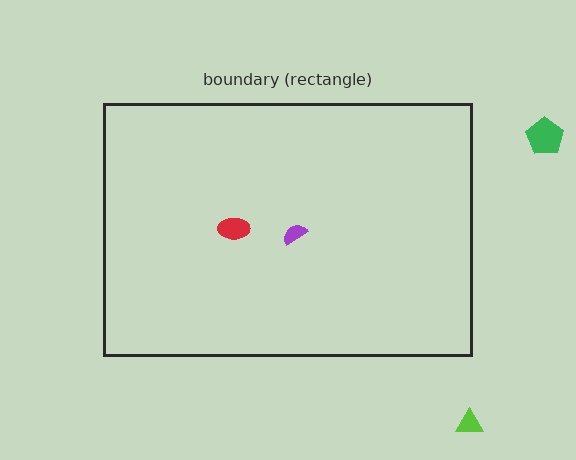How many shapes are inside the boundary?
2 inside, 2 outside.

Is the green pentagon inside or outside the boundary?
Outside.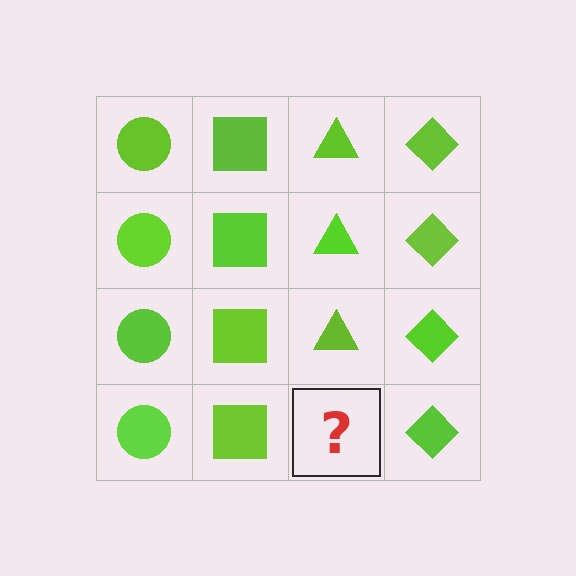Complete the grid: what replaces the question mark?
The question mark should be replaced with a lime triangle.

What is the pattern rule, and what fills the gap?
The rule is that each column has a consistent shape. The gap should be filled with a lime triangle.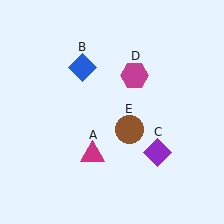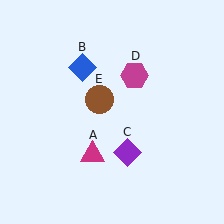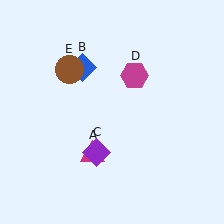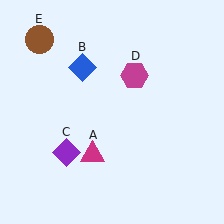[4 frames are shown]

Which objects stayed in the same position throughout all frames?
Magenta triangle (object A) and blue diamond (object B) and magenta hexagon (object D) remained stationary.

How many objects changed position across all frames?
2 objects changed position: purple diamond (object C), brown circle (object E).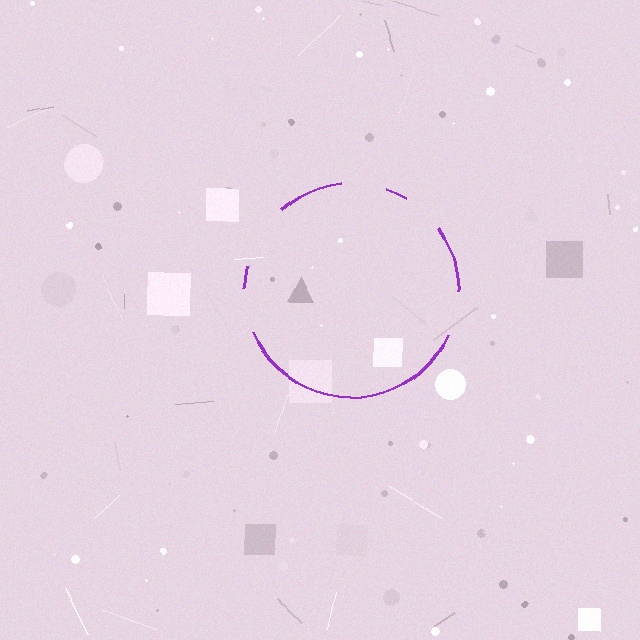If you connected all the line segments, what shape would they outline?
They would outline a circle.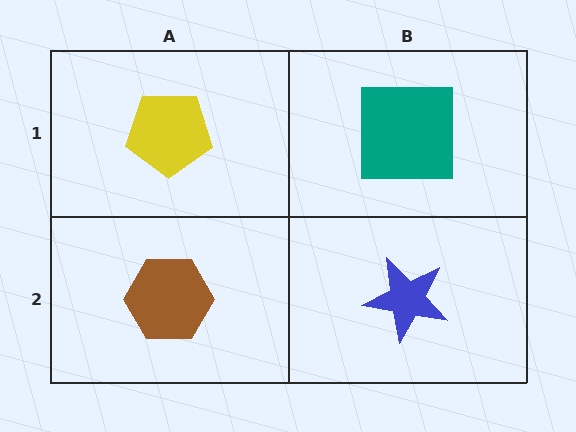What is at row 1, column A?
A yellow pentagon.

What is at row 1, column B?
A teal square.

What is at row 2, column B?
A blue star.